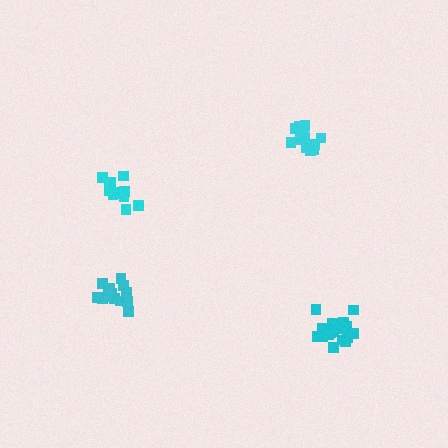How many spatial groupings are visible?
There are 4 spatial groupings.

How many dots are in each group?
Group 1: 12 dots, Group 2: 13 dots, Group 3: 17 dots, Group 4: 15 dots (57 total).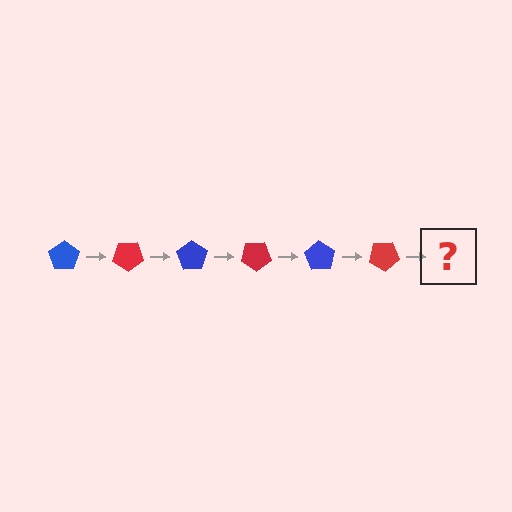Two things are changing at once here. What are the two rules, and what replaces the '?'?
The two rules are that it rotates 35 degrees each step and the color cycles through blue and red. The '?' should be a blue pentagon, rotated 210 degrees from the start.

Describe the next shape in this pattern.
It should be a blue pentagon, rotated 210 degrees from the start.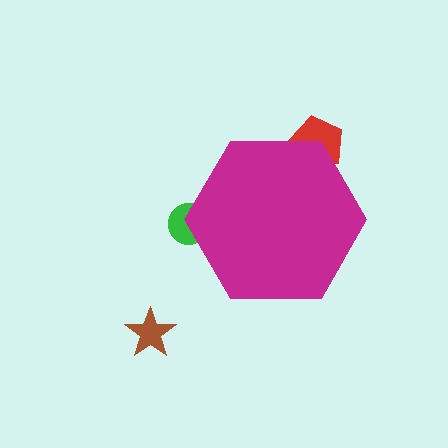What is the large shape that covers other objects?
A magenta hexagon.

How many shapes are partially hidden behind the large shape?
2 shapes are partially hidden.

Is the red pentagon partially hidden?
Yes, the red pentagon is partially hidden behind the magenta hexagon.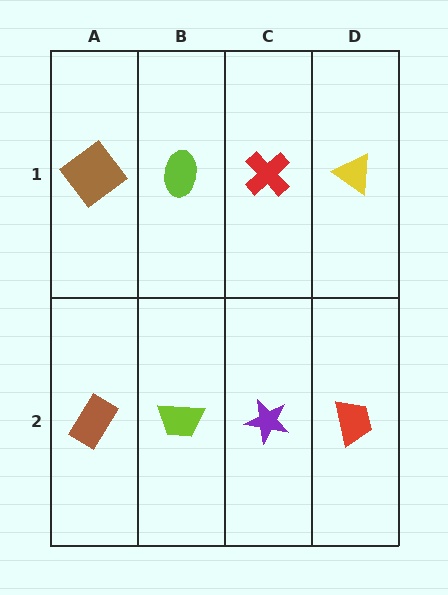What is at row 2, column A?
A brown rectangle.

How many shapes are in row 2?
4 shapes.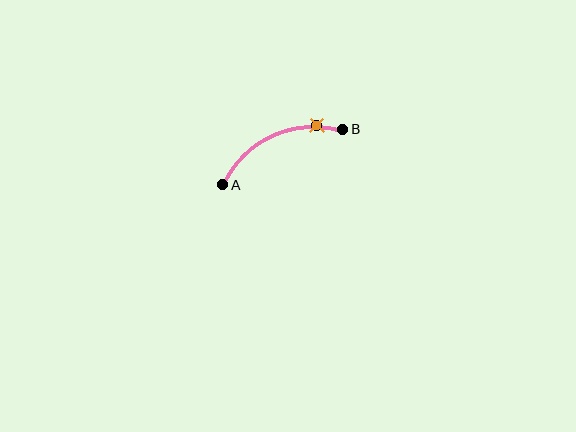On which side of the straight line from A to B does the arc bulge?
The arc bulges above the straight line connecting A and B.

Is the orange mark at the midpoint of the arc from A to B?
No. The orange mark lies on the arc but is closer to endpoint B. The arc midpoint would be at the point on the curve equidistant along the arc from both A and B.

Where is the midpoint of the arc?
The arc midpoint is the point on the curve farthest from the straight line joining A and B. It sits above that line.